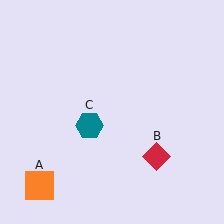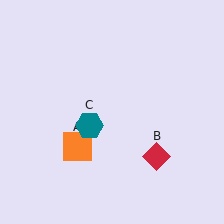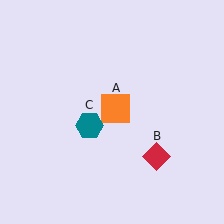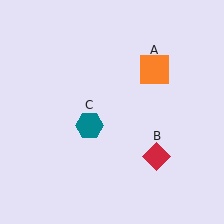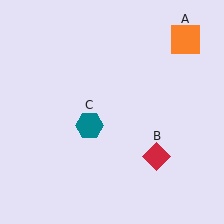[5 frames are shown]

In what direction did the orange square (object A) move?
The orange square (object A) moved up and to the right.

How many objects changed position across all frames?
1 object changed position: orange square (object A).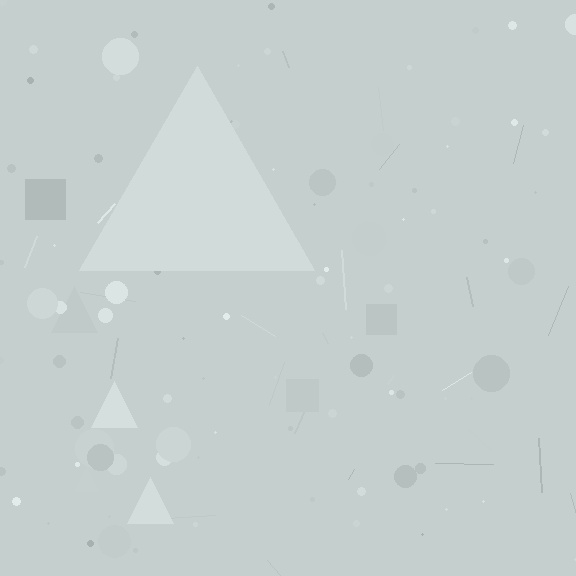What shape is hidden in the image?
A triangle is hidden in the image.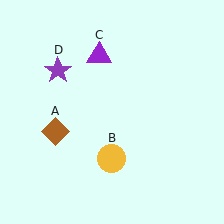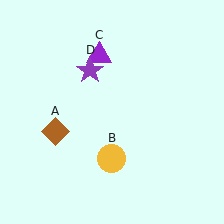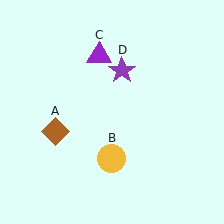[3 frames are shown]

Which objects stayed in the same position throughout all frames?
Brown diamond (object A) and yellow circle (object B) and purple triangle (object C) remained stationary.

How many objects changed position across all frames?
1 object changed position: purple star (object D).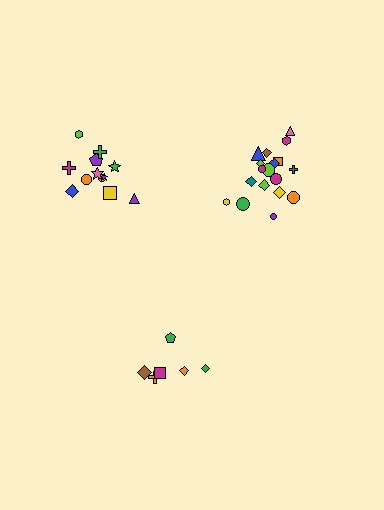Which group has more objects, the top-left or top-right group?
The top-right group.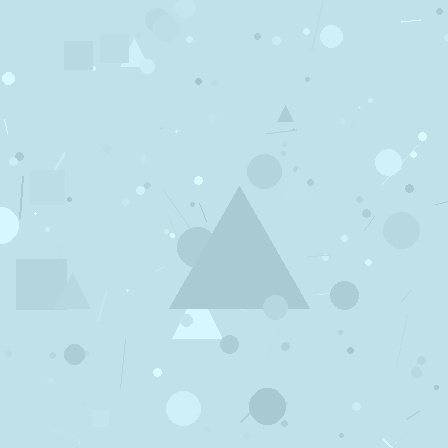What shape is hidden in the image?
A triangle is hidden in the image.